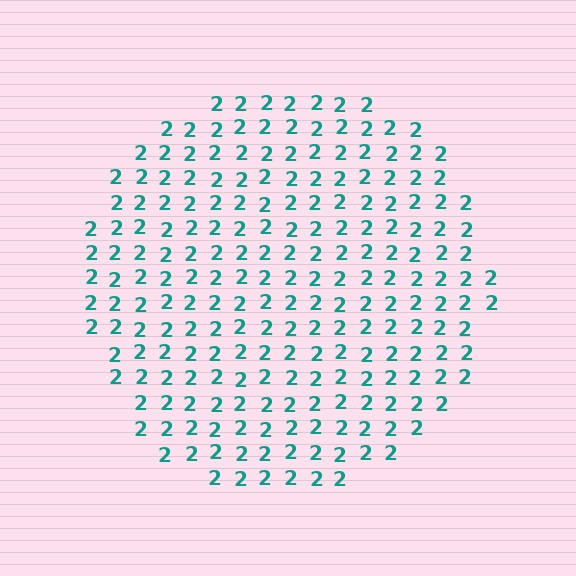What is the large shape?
The large shape is a circle.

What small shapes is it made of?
It is made of small digit 2's.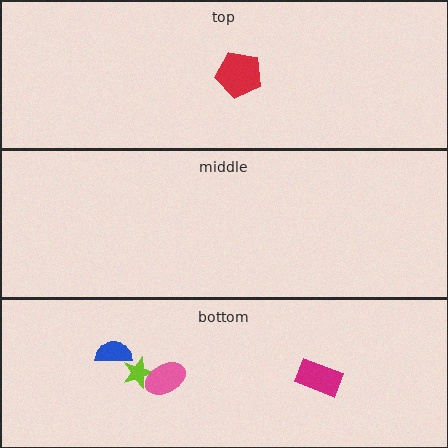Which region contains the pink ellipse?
The bottom region.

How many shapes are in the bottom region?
4.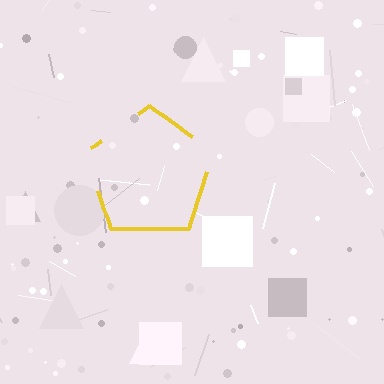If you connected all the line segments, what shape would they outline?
They would outline a pentagon.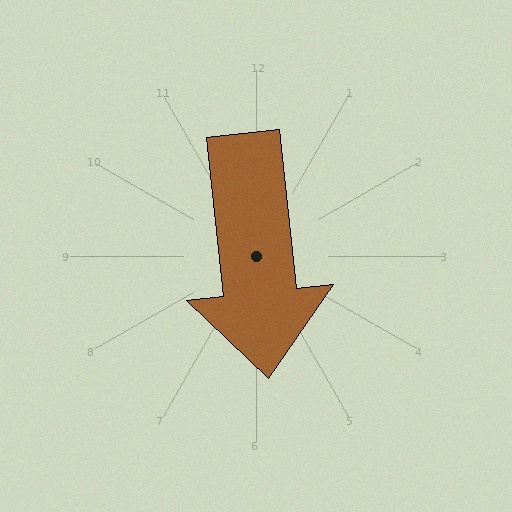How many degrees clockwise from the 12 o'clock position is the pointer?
Approximately 174 degrees.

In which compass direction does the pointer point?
South.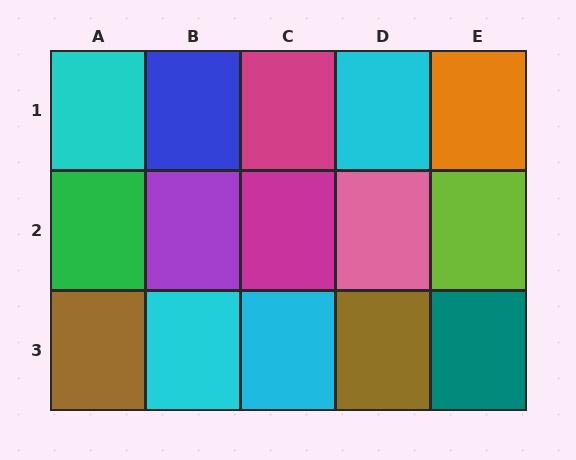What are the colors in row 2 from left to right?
Green, purple, magenta, pink, lime.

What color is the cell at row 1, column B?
Blue.